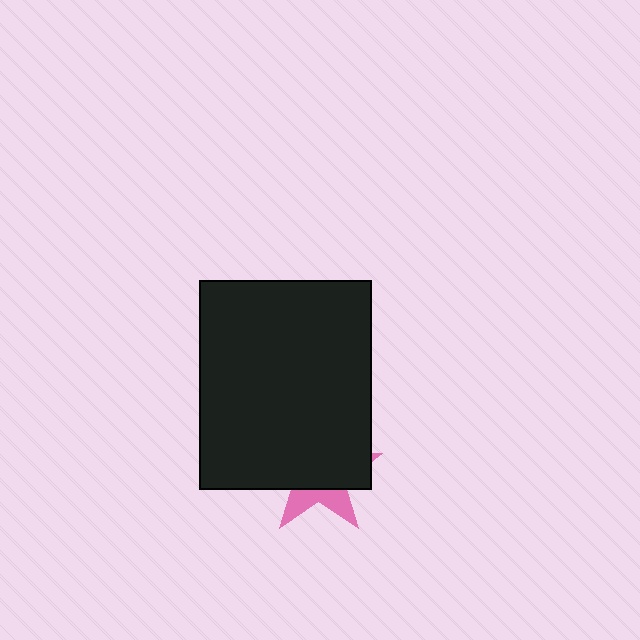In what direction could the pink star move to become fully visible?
The pink star could move down. That would shift it out from behind the black rectangle entirely.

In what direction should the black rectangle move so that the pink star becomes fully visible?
The black rectangle should move up. That is the shortest direction to clear the overlap and leave the pink star fully visible.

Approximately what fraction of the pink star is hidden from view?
Roughly 69% of the pink star is hidden behind the black rectangle.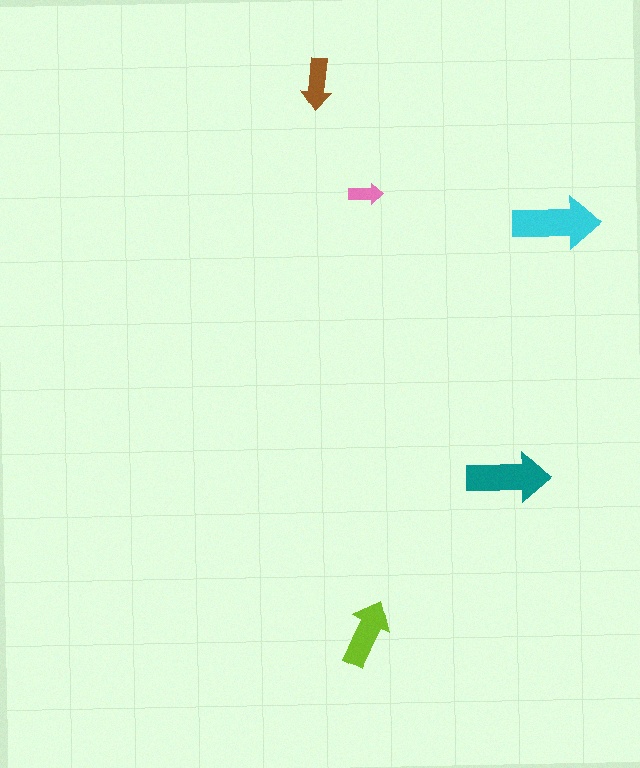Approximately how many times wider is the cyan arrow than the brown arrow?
About 1.5 times wider.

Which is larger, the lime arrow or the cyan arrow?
The cyan one.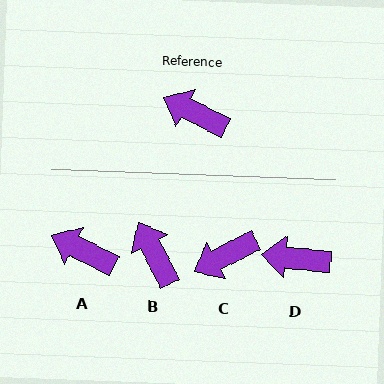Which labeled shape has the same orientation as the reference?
A.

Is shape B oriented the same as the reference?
No, it is off by about 36 degrees.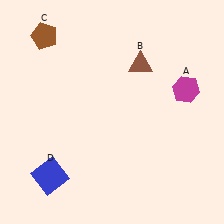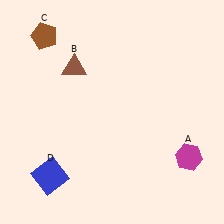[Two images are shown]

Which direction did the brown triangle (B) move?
The brown triangle (B) moved left.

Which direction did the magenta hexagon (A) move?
The magenta hexagon (A) moved down.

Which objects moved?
The objects that moved are: the magenta hexagon (A), the brown triangle (B).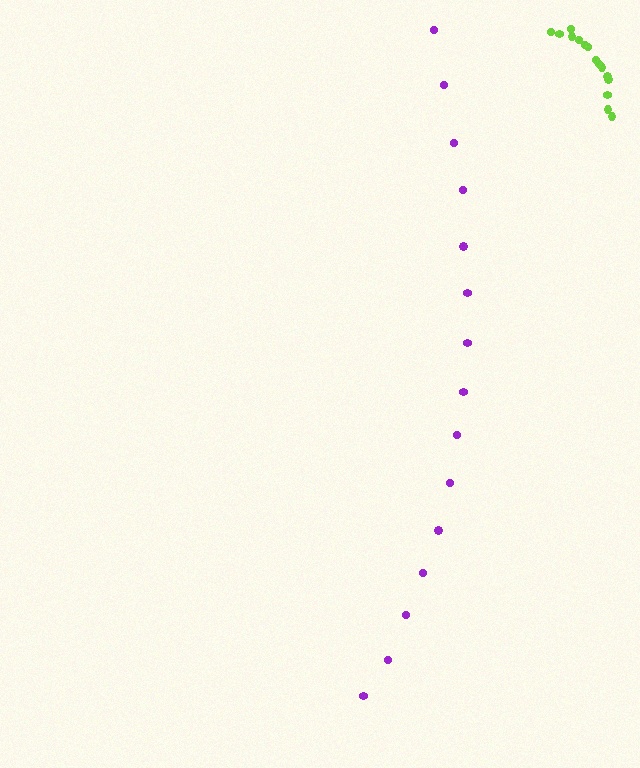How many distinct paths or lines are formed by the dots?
There are 2 distinct paths.